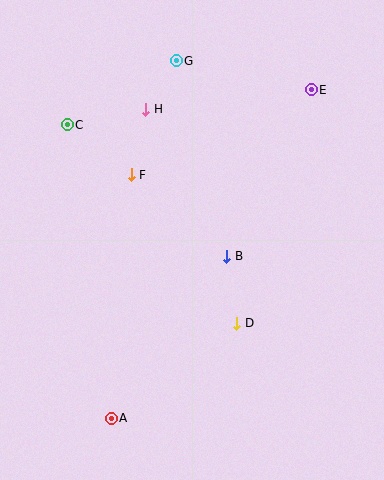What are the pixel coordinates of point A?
Point A is at (111, 418).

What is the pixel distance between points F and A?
The distance between F and A is 244 pixels.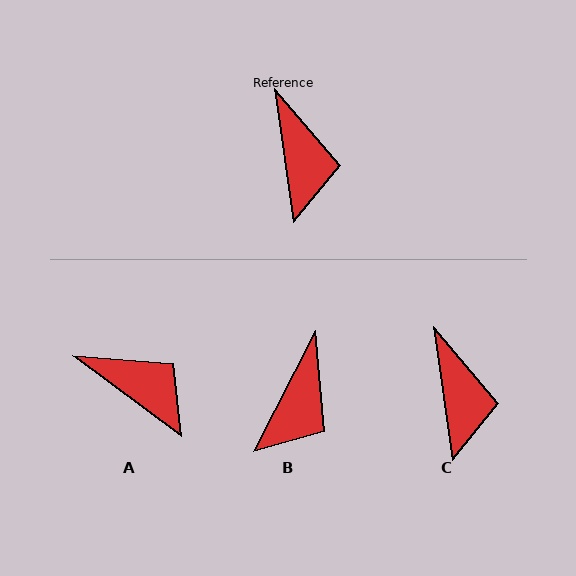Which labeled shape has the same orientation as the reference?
C.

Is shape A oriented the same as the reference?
No, it is off by about 45 degrees.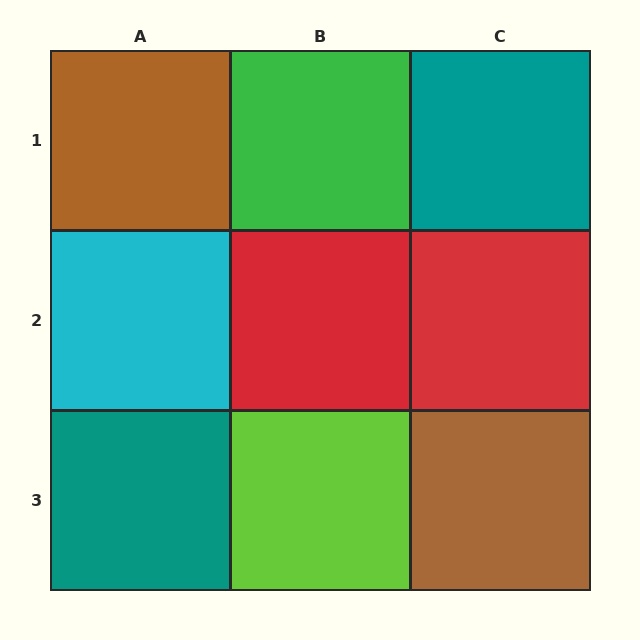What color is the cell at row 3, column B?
Lime.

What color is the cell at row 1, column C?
Teal.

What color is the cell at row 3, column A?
Teal.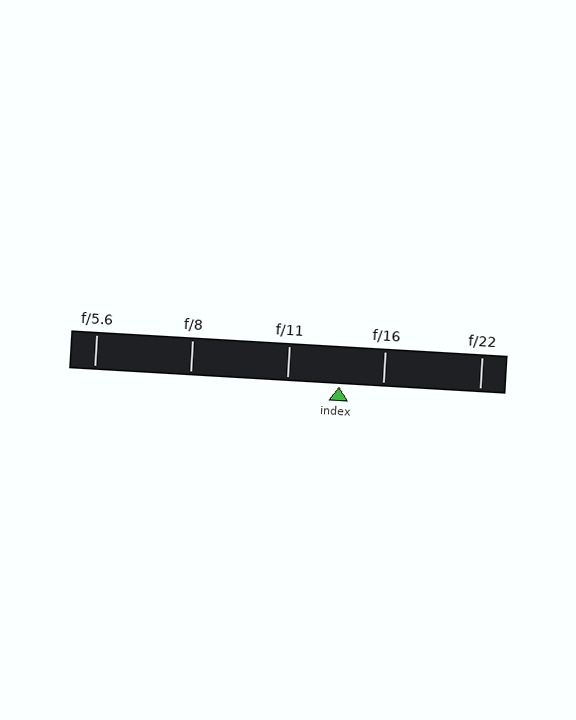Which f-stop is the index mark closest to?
The index mark is closest to f/16.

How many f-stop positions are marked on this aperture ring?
There are 5 f-stop positions marked.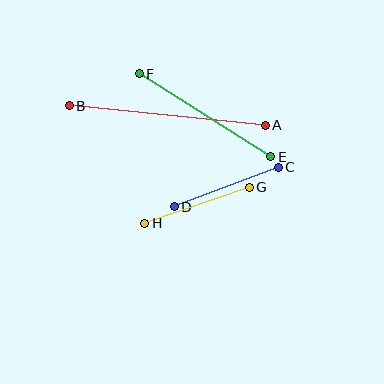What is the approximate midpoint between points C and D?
The midpoint is at approximately (226, 187) pixels.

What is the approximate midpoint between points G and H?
The midpoint is at approximately (197, 205) pixels.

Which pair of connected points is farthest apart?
Points A and B are farthest apart.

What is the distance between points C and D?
The distance is approximately 111 pixels.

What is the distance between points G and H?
The distance is approximately 110 pixels.